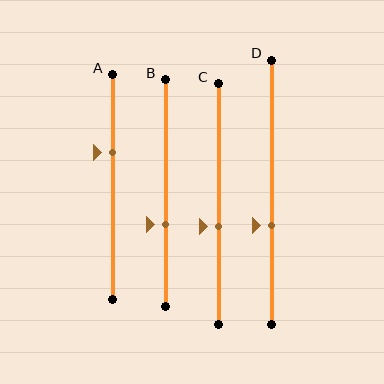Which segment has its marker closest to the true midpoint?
Segment C has its marker closest to the true midpoint.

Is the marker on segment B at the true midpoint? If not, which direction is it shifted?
No, the marker on segment B is shifted downward by about 14% of the segment length.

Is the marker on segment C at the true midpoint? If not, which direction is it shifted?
No, the marker on segment C is shifted downward by about 10% of the segment length.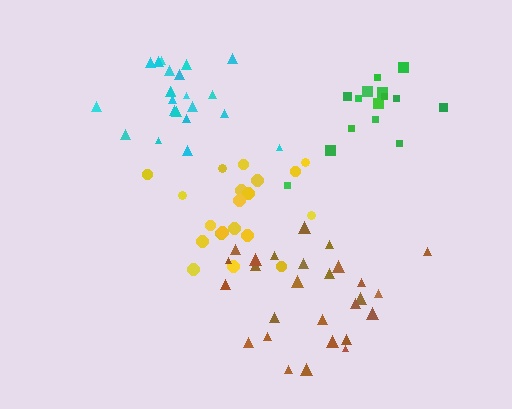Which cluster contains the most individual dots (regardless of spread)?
Brown (27).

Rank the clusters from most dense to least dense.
cyan, brown, yellow, green.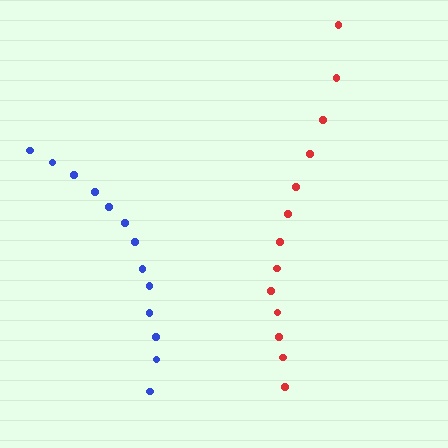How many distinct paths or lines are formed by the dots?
There are 2 distinct paths.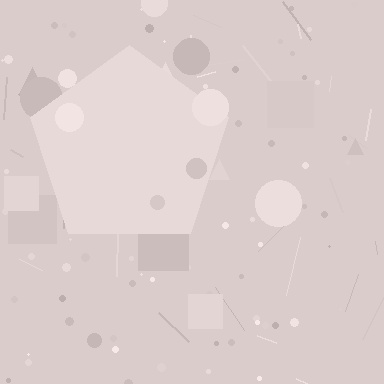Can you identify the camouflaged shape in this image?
The camouflaged shape is a pentagon.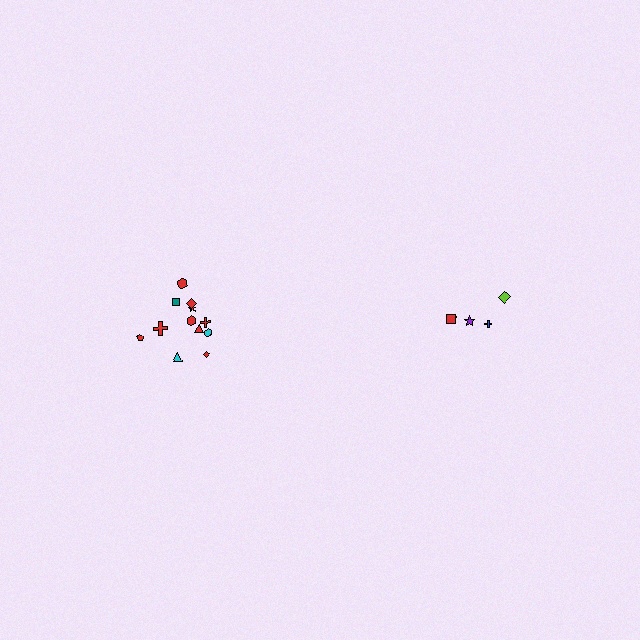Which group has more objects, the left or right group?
The left group.